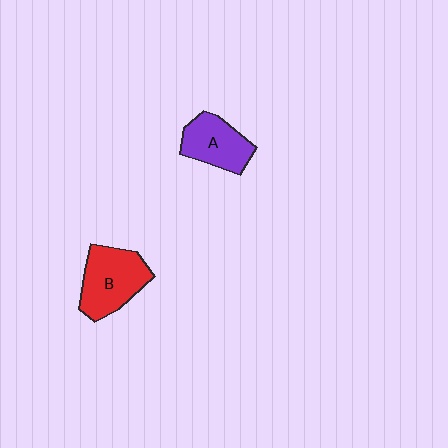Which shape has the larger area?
Shape B (red).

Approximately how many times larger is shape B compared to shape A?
Approximately 1.3 times.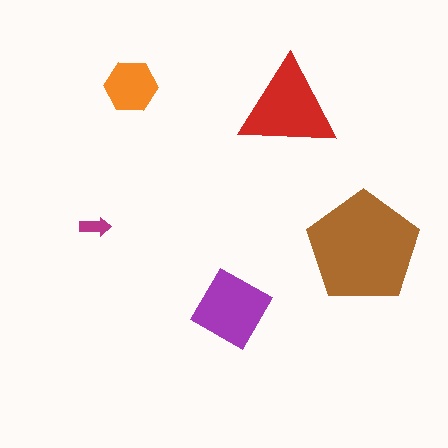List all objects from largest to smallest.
The brown pentagon, the red triangle, the purple diamond, the orange hexagon, the magenta arrow.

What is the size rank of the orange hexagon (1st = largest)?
4th.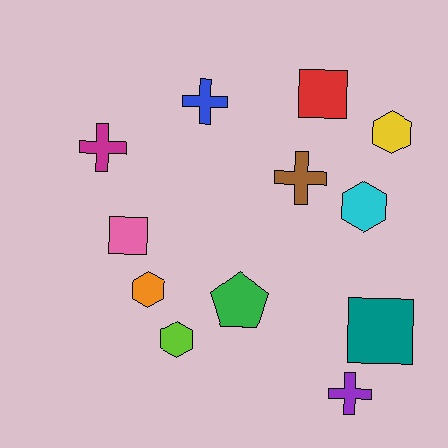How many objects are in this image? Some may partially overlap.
There are 12 objects.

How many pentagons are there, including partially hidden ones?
There is 1 pentagon.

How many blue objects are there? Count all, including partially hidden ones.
There is 1 blue object.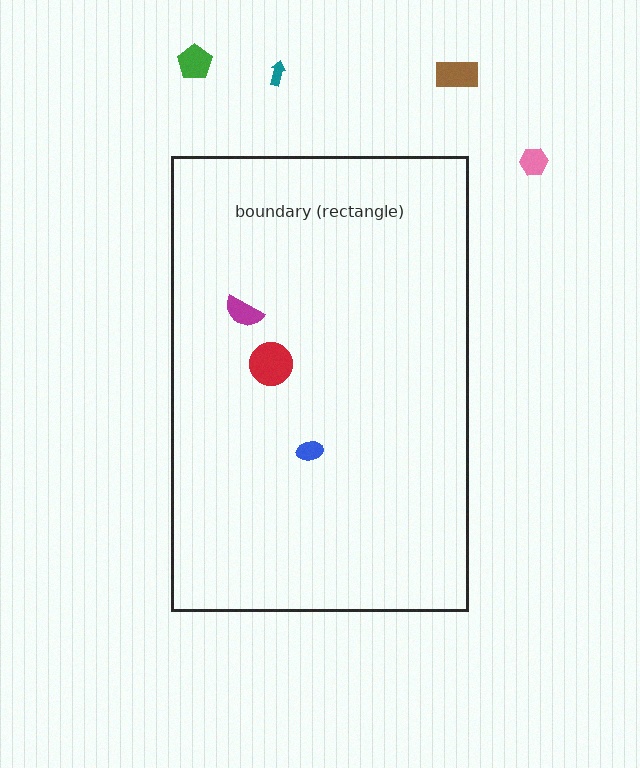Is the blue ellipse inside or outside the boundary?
Inside.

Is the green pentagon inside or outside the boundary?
Outside.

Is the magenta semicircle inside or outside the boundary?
Inside.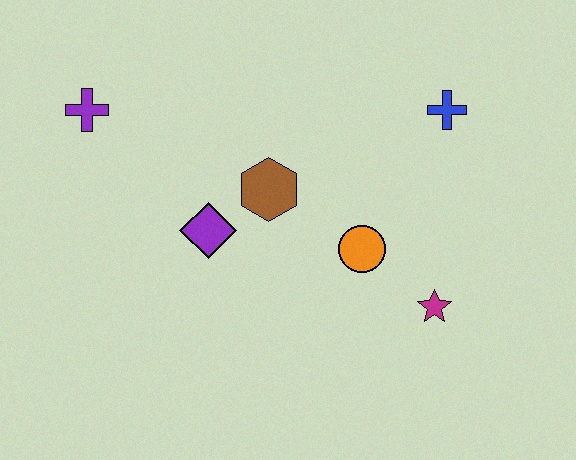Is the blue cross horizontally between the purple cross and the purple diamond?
No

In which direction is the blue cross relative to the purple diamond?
The blue cross is to the right of the purple diamond.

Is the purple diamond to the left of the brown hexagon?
Yes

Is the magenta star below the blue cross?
Yes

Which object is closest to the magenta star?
The orange circle is closest to the magenta star.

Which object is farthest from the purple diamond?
The blue cross is farthest from the purple diamond.